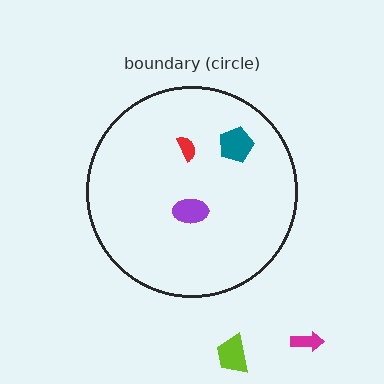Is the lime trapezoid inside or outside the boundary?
Outside.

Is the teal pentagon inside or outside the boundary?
Inside.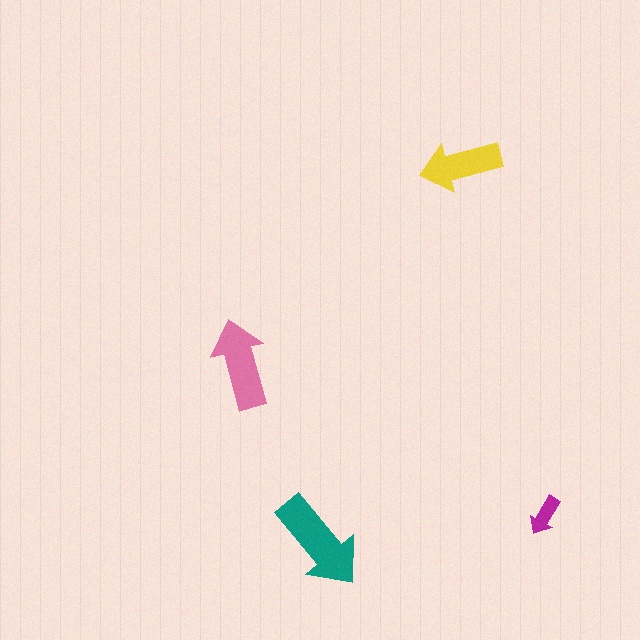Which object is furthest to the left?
The pink arrow is leftmost.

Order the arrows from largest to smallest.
the teal one, the pink one, the yellow one, the magenta one.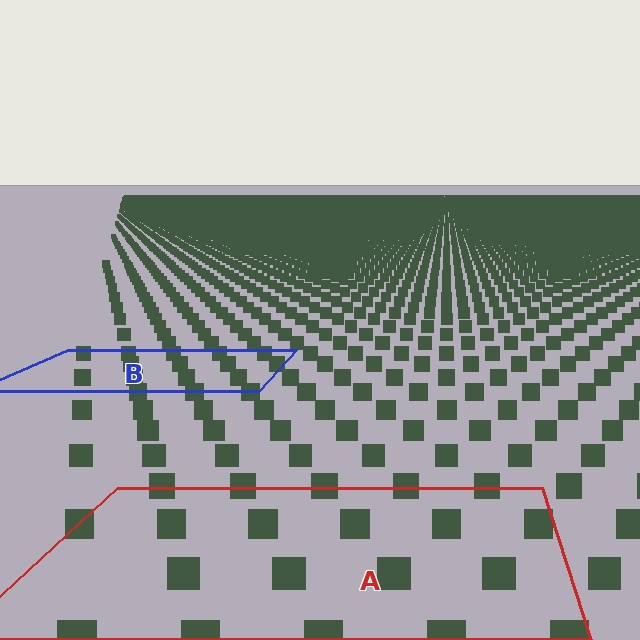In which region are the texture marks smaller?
The texture marks are smaller in region B, because it is farther away.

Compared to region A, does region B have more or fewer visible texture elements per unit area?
Region B has more texture elements per unit area — they are packed more densely because it is farther away.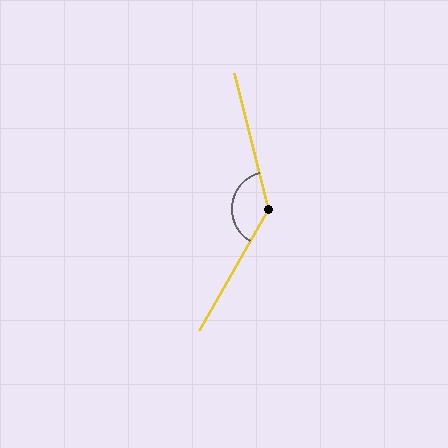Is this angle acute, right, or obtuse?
It is obtuse.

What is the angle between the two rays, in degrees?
Approximately 136 degrees.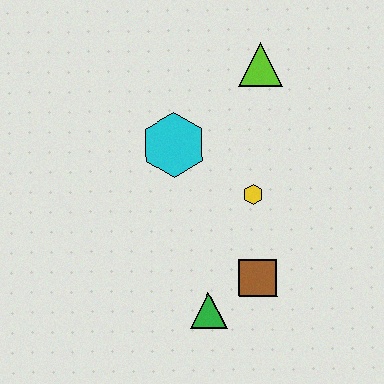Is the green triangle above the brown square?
No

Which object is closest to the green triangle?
The brown square is closest to the green triangle.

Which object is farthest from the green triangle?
The lime triangle is farthest from the green triangle.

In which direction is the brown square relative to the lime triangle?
The brown square is below the lime triangle.